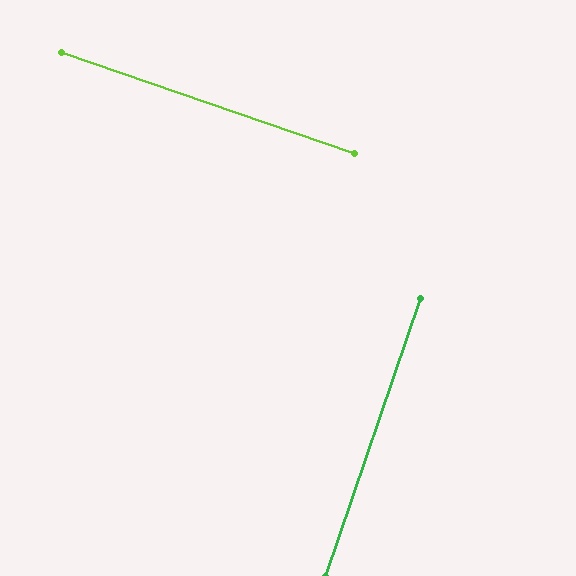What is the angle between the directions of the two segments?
Approximately 90 degrees.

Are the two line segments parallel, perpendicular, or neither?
Perpendicular — they meet at approximately 90°.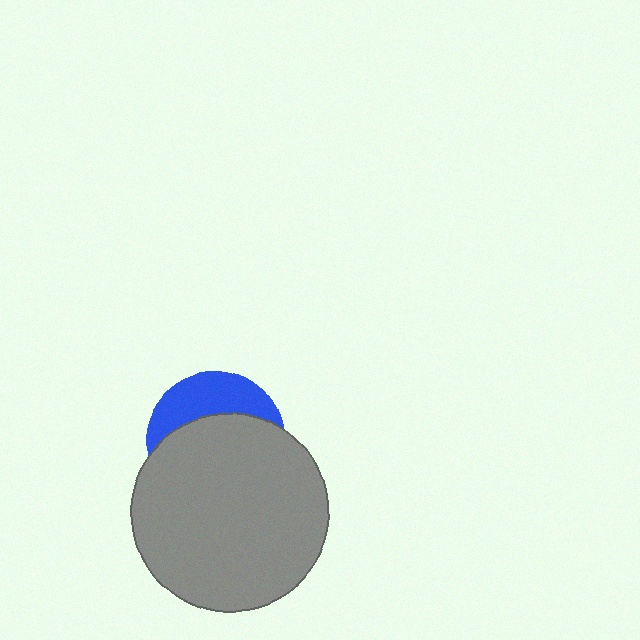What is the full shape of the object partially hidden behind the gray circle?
The partially hidden object is a blue circle.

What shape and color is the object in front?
The object in front is a gray circle.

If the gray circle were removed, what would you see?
You would see the complete blue circle.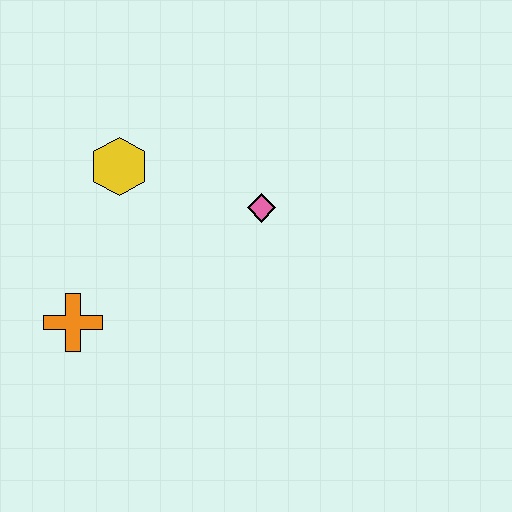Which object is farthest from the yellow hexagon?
The orange cross is farthest from the yellow hexagon.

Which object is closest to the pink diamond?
The yellow hexagon is closest to the pink diamond.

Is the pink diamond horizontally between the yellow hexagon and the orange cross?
No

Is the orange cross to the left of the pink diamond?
Yes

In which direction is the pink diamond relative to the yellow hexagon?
The pink diamond is to the right of the yellow hexagon.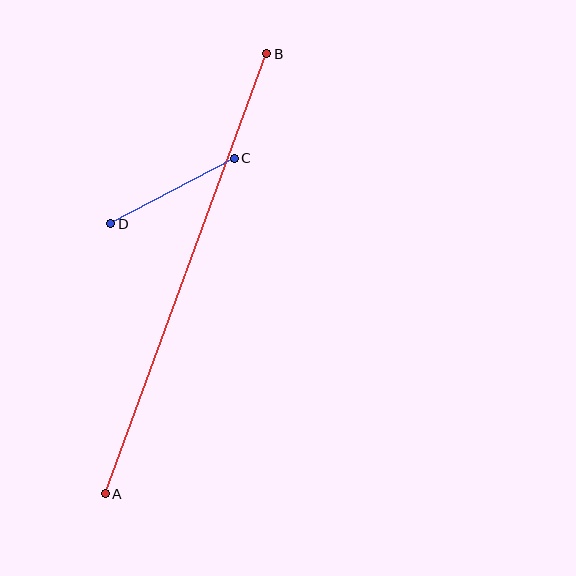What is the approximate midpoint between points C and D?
The midpoint is at approximately (172, 191) pixels.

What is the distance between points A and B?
The distance is approximately 469 pixels.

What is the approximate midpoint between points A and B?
The midpoint is at approximately (186, 274) pixels.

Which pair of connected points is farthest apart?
Points A and B are farthest apart.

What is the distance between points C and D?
The distance is approximately 139 pixels.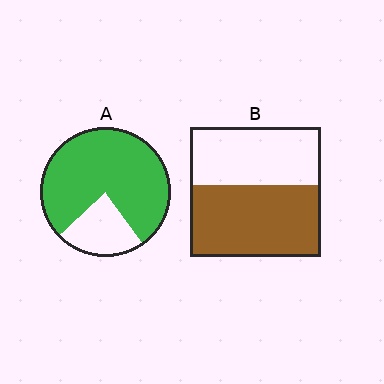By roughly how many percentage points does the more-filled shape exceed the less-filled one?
By roughly 20 percentage points (A over B).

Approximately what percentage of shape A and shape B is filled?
A is approximately 75% and B is approximately 55%.